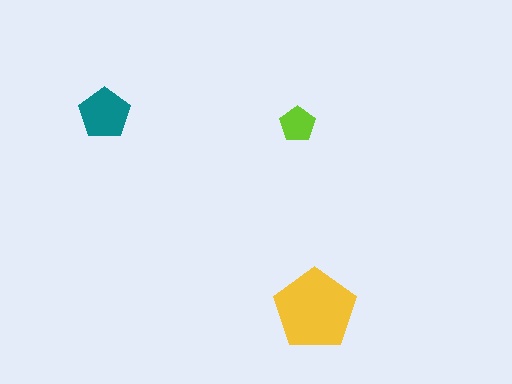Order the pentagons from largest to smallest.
the yellow one, the teal one, the lime one.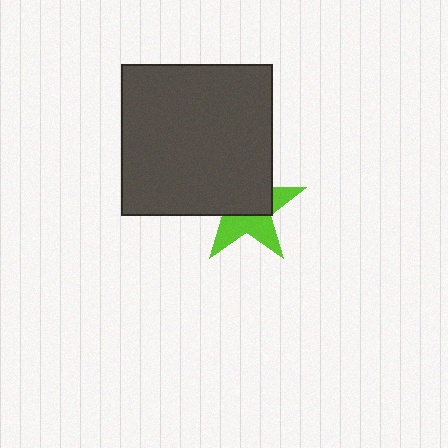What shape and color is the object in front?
The object in front is a dark gray square.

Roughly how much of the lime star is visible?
About half of it is visible (roughly 45%).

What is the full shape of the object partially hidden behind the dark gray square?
The partially hidden object is a lime star.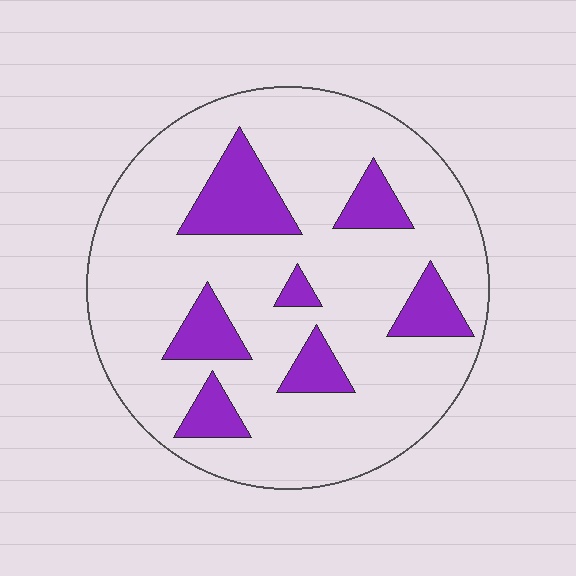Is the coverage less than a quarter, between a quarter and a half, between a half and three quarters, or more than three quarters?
Less than a quarter.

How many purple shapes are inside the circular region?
7.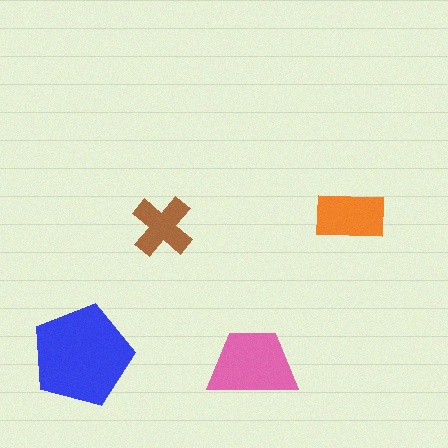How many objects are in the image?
There are 4 objects in the image.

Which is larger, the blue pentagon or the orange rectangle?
The blue pentagon.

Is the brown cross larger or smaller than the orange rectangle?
Smaller.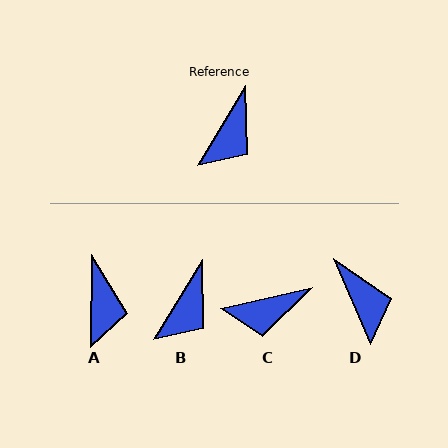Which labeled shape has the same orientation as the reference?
B.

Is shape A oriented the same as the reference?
No, it is off by about 31 degrees.